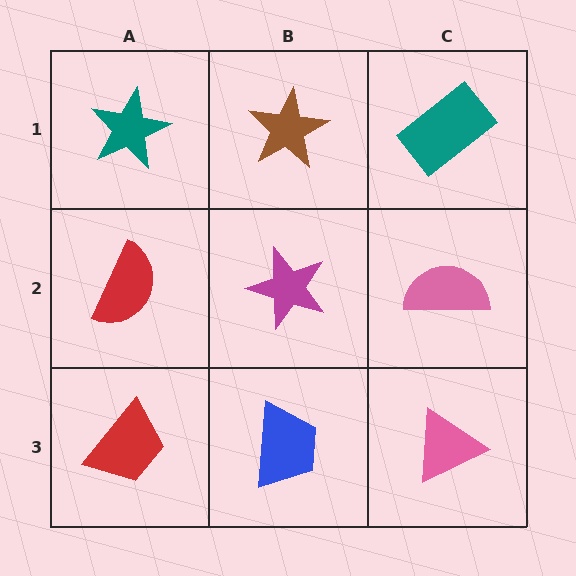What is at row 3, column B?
A blue trapezoid.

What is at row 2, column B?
A magenta star.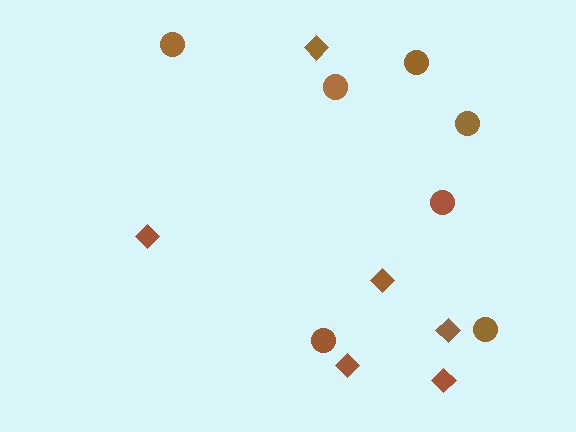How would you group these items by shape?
There are 2 groups: one group of circles (7) and one group of diamonds (6).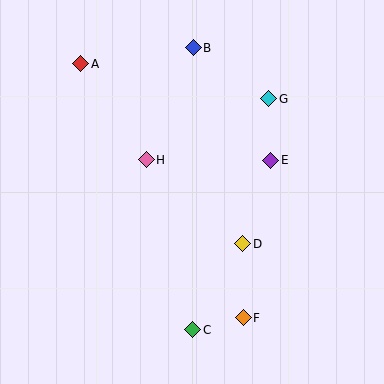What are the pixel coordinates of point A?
Point A is at (81, 64).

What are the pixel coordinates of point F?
Point F is at (243, 318).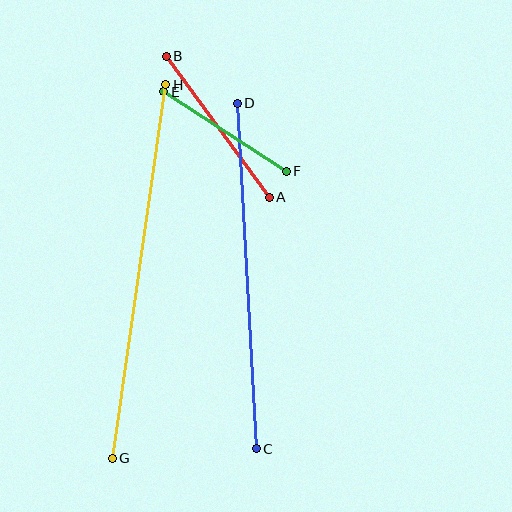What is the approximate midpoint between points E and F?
The midpoint is at approximately (225, 131) pixels.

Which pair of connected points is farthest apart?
Points G and H are farthest apart.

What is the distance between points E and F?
The distance is approximately 146 pixels.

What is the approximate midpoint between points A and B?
The midpoint is at approximately (218, 127) pixels.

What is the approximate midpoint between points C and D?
The midpoint is at approximately (247, 276) pixels.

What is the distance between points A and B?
The distance is approximately 175 pixels.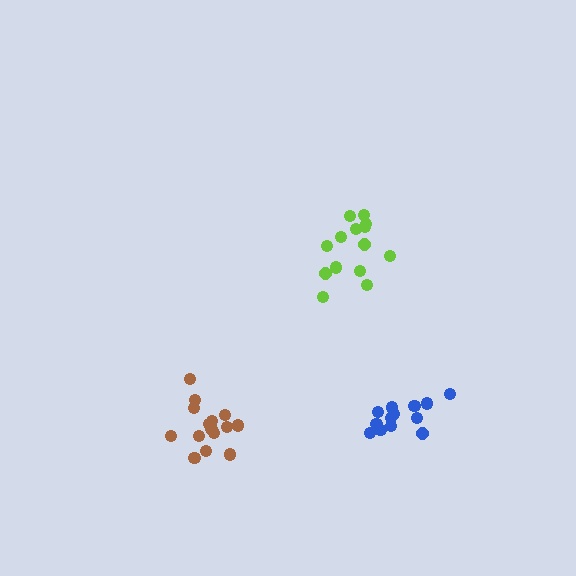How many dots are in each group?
Group 1: 16 dots, Group 2: 14 dots, Group 3: 13 dots (43 total).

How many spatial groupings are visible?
There are 3 spatial groupings.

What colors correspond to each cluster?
The clusters are colored: brown, lime, blue.